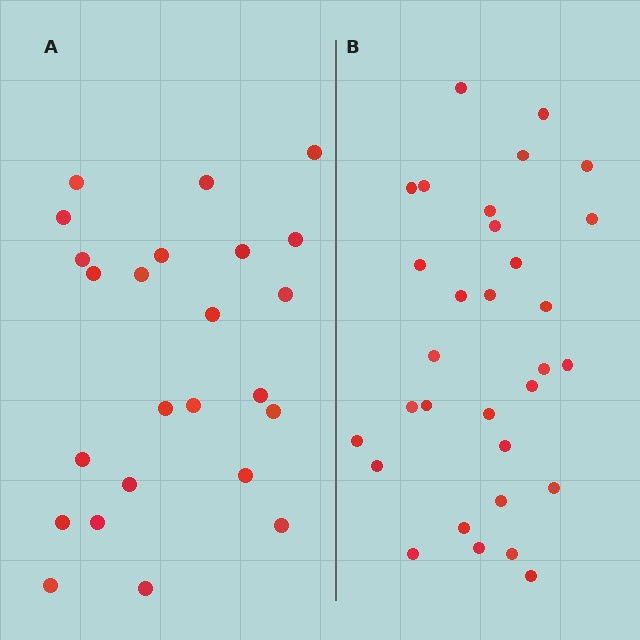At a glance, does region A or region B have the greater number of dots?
Region B (the right region) has more dots.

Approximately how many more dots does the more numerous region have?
Region B has roughly 8 or so more dots than region A.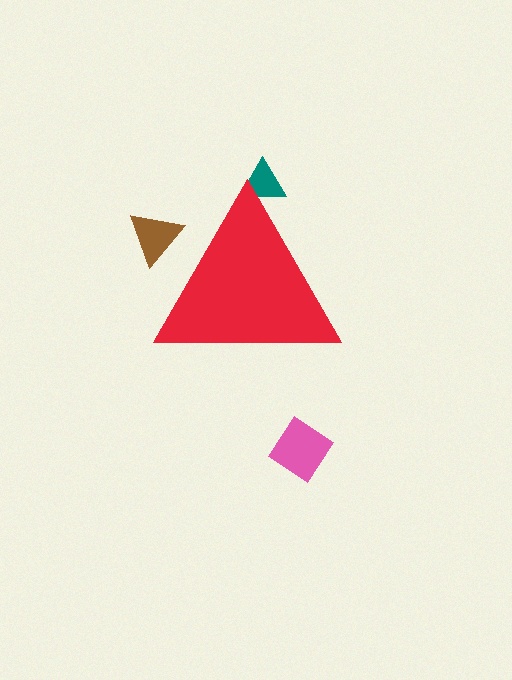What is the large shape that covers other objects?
A red triangle.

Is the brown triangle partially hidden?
Yes, the brown triangle is partially hidden behind the red triangle.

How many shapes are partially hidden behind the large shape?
2 shapes are partially hidden.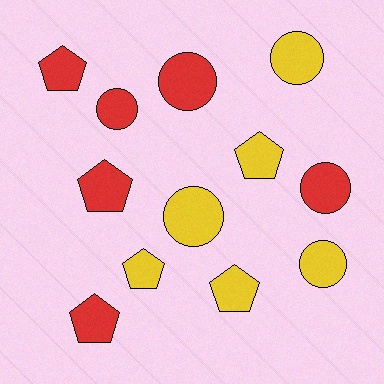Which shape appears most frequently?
Circle, with 6 objects.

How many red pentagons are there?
There are 3 red pentagons.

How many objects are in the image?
There are 12 objects.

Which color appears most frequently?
Red, with 6 objects.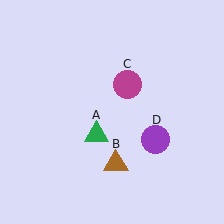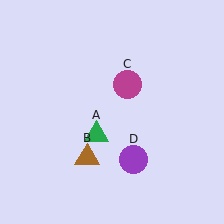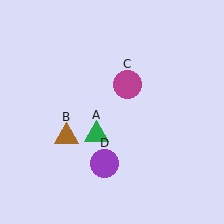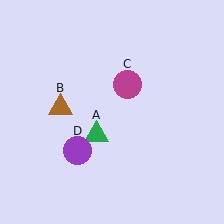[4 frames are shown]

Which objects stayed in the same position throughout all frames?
Green triangle (object A) and magenta circle (object C) remained stationary.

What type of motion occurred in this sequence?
The brown triangle (object B), purple circle (object D) rotated clockwise around the center of the scene.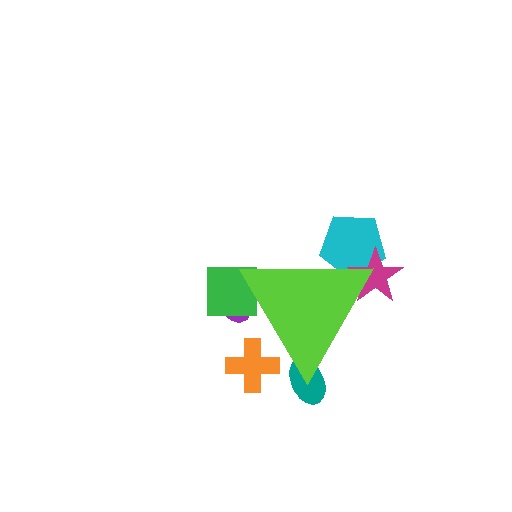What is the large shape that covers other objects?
A lime triangle.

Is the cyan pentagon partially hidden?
Yes, the cyan pentagon is partially hidden behind the lime triangle.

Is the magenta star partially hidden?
Yes, the magenta star is partially hidden behind the lime triangle.